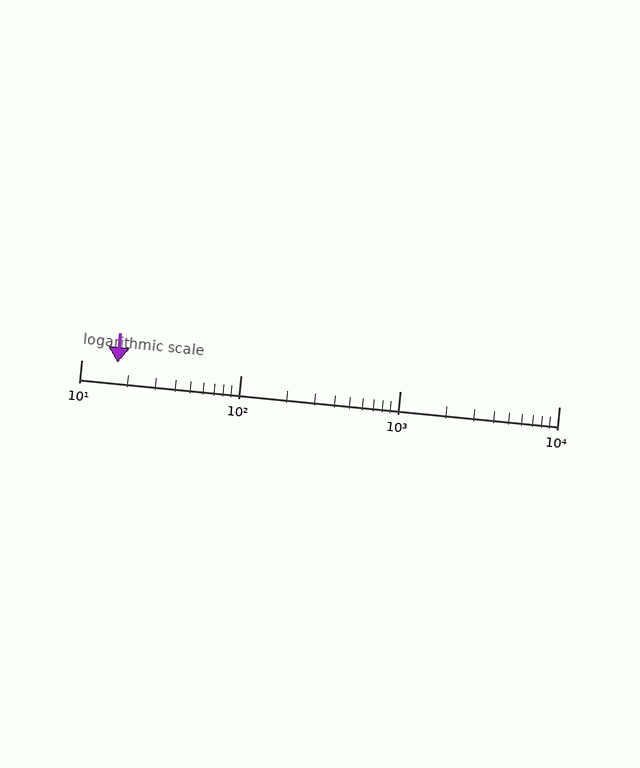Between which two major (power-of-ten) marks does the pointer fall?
The pointer is between 10 and 100.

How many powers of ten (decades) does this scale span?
The scale spans 3 decades, from 10 to 10000.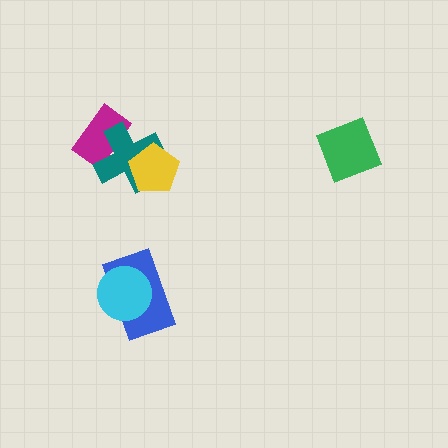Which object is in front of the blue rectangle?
The cyan circle is in front of the blue rectangle.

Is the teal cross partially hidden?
Yes, it is partially covered by another shape.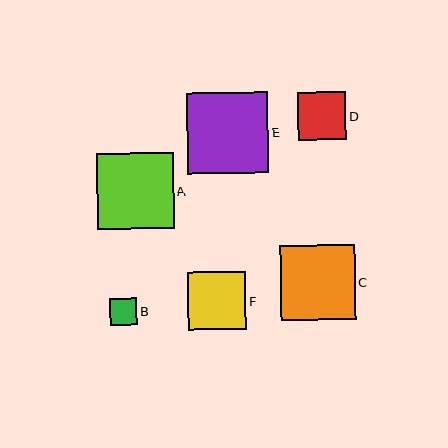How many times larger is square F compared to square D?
Square F is approximately 1.2 times the size of square D.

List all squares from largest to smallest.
From largest to smallest: E, A, C, F, D, B.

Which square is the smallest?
Square B is the smallest with a size of approximately 28 pixels.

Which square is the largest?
Square E is the largest with a size of approximately 81 pixels.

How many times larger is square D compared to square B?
Square D is approximately 1.7 times the size of square B.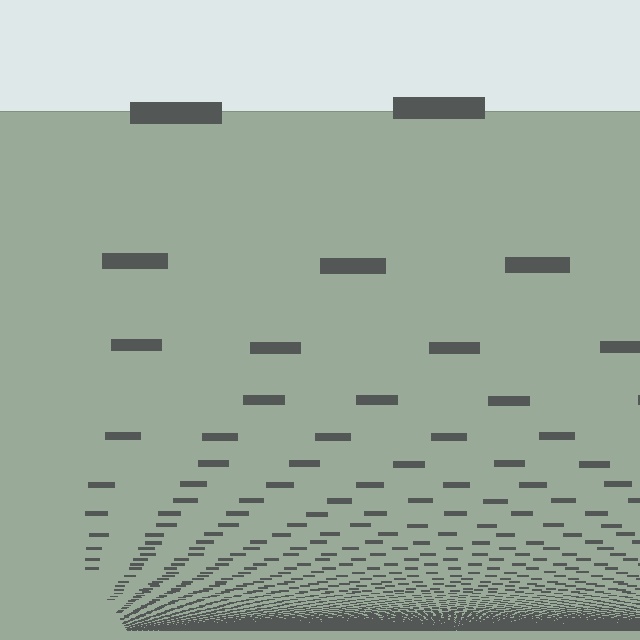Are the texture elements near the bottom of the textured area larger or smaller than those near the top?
Smaller. The gradient is inverted — elements near the bottom are smaller and denser.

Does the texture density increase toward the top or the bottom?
Density increases toward the bottom.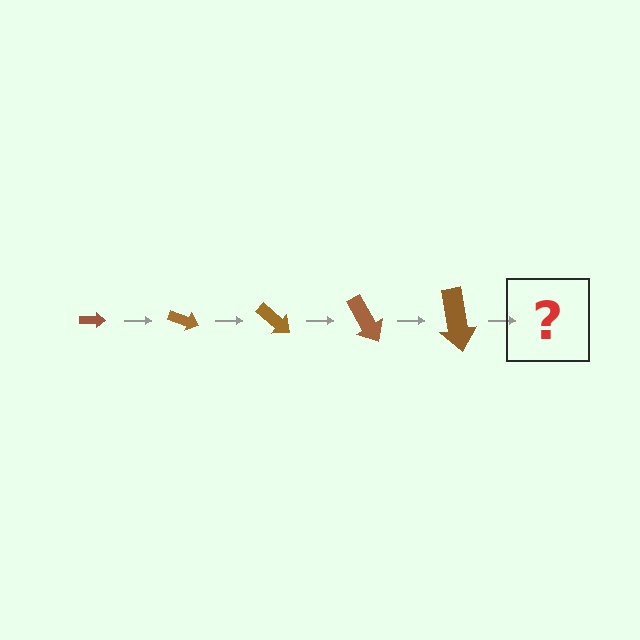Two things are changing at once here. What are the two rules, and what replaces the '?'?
The two rules are that the arrow grows larger each step and it rotates 20 degrees each step. The '?' should be an arrow, larger than the previous one and rotated 100 degrees from the start.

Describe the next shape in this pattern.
It should be an arrow, larger than the previous one and rotated 100 degrees from the start.